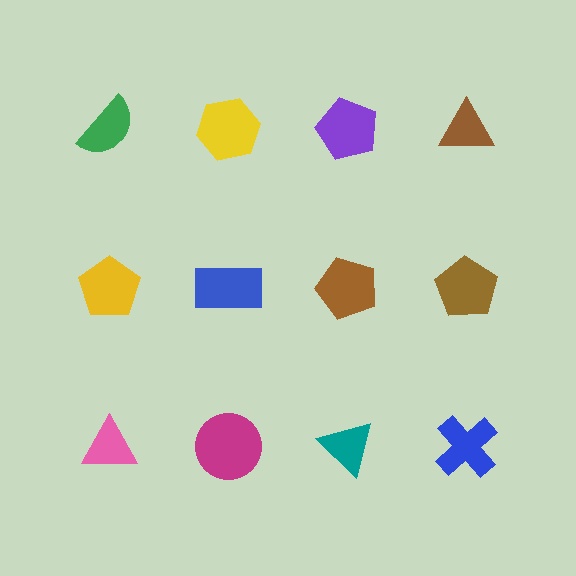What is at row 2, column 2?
A blue rectangle.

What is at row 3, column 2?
A magenta circle.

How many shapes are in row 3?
4 shapes.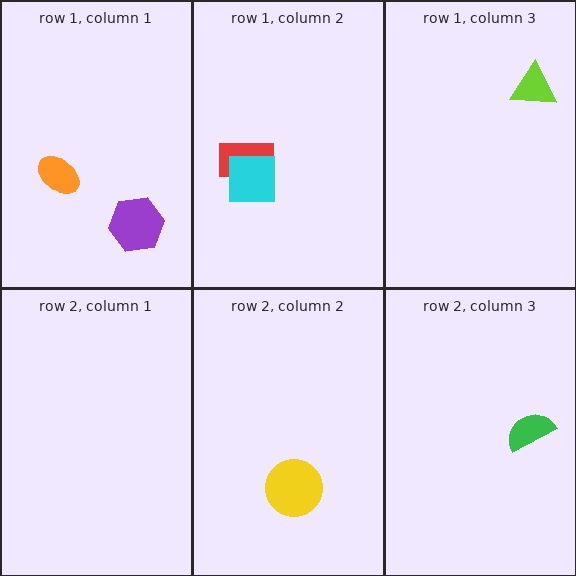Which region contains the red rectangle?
The row 1, column 2 region.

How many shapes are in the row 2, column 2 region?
1.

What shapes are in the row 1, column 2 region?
The red rectangle, the cyan square.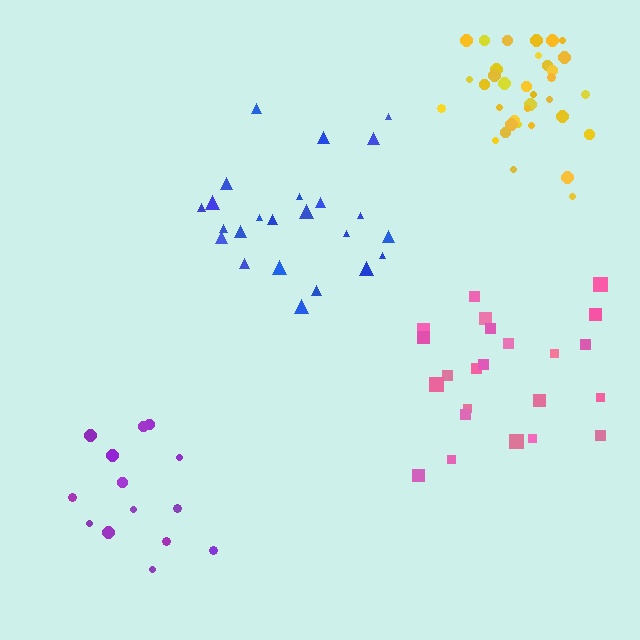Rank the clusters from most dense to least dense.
yellow, purple, blue, pink.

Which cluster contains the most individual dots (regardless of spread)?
Yellow (35).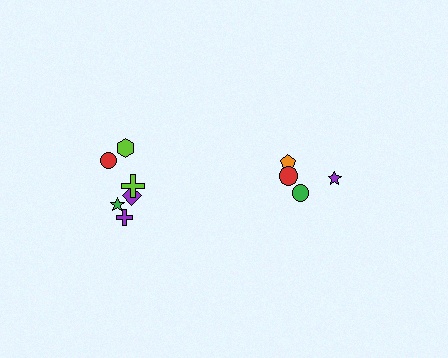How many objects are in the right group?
There are 4 objects.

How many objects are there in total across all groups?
There are 10 objects.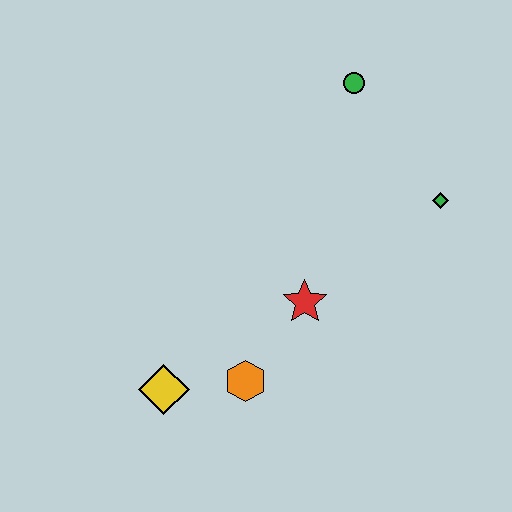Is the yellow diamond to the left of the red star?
Yes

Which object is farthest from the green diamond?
The yellow diamond is farthest from the green diamond.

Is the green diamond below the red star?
No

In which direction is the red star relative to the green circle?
The red star is below the green circle.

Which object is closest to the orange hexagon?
The yellow diamond is closest to the orange hexagon.